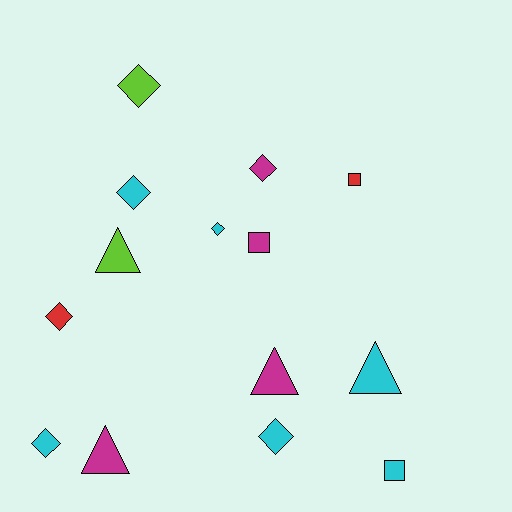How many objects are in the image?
There are 14 objects.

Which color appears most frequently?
Cyan, with 6 objects.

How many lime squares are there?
There are no lime squares.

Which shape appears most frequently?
Diamond, with 7 objects.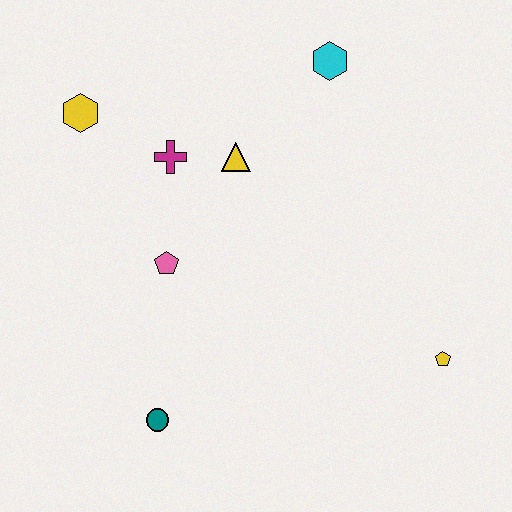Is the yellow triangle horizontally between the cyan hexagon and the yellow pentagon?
No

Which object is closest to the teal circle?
The pink pentagon is closest to the teal circle.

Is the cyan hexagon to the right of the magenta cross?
Yes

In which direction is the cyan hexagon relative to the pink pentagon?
The cyan hexagon is above the pink pentagon.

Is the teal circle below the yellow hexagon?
Yes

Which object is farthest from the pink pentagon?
The yellow pentagon is farthest from the pink pentagon.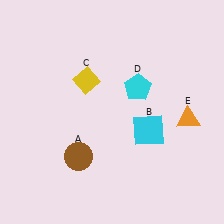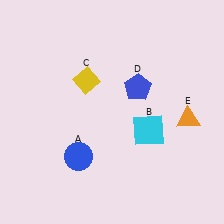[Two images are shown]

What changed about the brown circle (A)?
In Image 1, A is brown. In Image 2, it changed to blue.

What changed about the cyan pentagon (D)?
In Image 1, D is cyan. In Image 2, it changed to blue.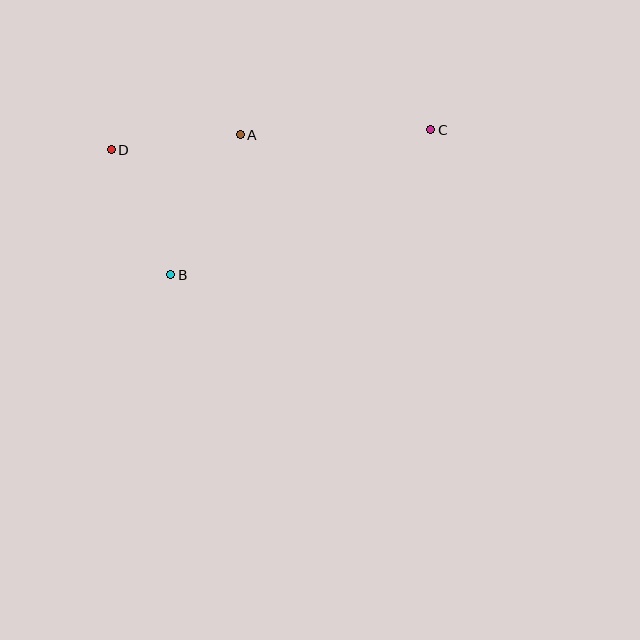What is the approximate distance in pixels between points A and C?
The distance between A and C is approximately 191 pixels.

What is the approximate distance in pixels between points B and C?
The distance between B and C is approximately 298 pixels.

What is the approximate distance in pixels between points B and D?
The distance between B and D is approximately 139 pixels.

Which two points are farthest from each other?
Points C and D are farthest from each other.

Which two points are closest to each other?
Points A and D are closest to each other.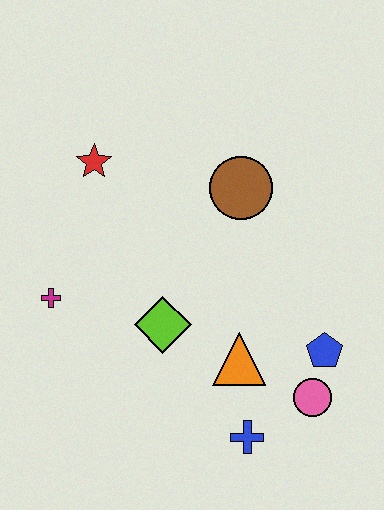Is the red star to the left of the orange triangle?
Yes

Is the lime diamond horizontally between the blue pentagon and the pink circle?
No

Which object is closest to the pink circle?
The blue pentagon is closest to the pink circle.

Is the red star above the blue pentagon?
Yes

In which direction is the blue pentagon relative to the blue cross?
The blue pentagon is above the blue cross.